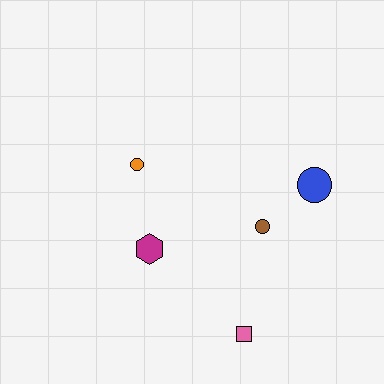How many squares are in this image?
There is 1 square.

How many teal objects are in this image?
There are no teal objects.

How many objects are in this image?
There are 5 objects.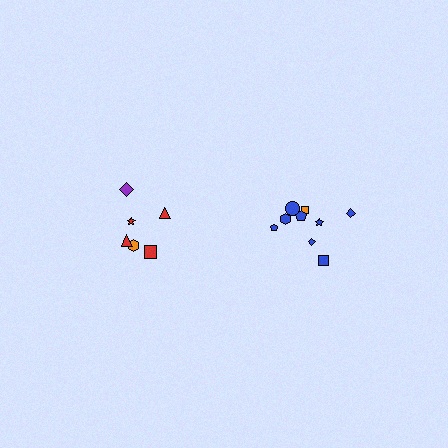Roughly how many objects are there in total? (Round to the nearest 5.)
Roughly 15 objects in total.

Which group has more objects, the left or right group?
The right group.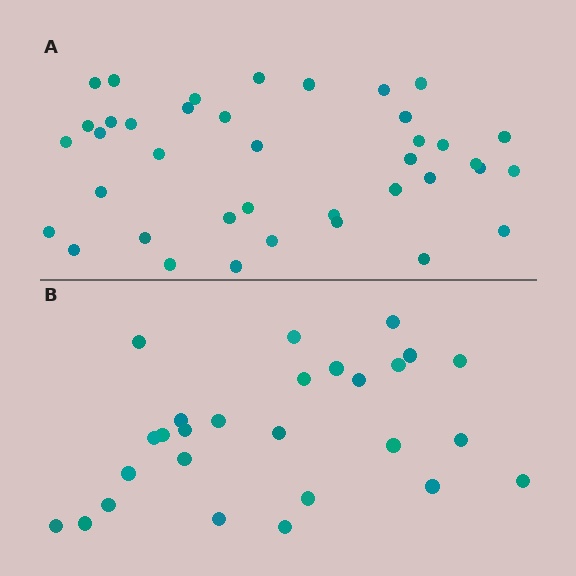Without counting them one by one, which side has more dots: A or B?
Region A (the top region) has more dots.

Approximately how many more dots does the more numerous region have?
Region A has roughly 12 or so more dots than region B.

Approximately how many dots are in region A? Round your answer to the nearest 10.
About 40 dots. (The exact count is 39, which rounds to 40.)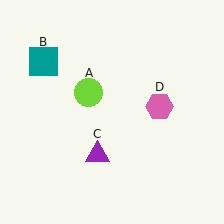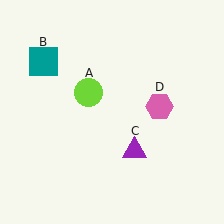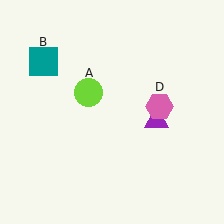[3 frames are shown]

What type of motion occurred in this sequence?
The purple triangle (object C) rotated counterclockwise around the center of the scene.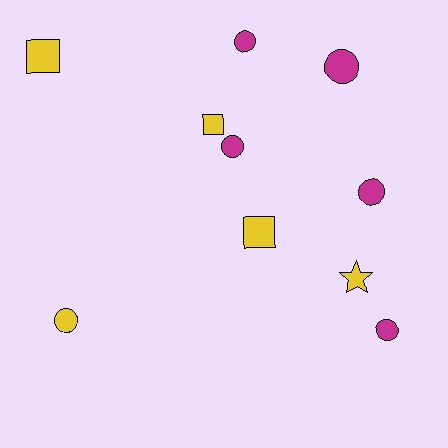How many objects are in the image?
There are 10 objects.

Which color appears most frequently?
Yellow, with 5 objects.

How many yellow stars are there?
There is 1 yellow star.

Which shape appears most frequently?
Circle, with 6 objects.